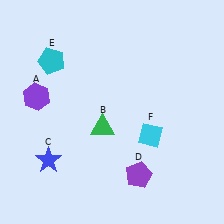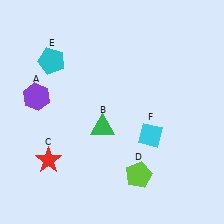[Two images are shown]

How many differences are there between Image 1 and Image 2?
There are 2 differences between the two images.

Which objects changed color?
C changed from blue to red. D changed from purple to lime.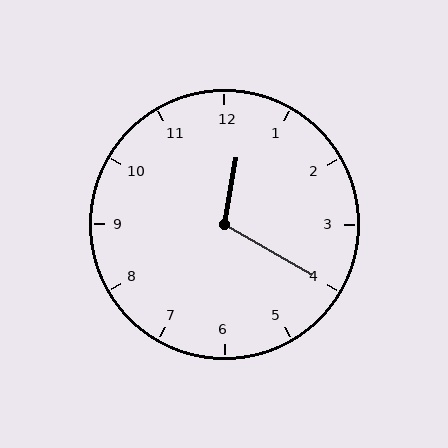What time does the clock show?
12:20.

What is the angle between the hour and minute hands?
Approximately 110 degrees.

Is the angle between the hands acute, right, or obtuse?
It is obtuse.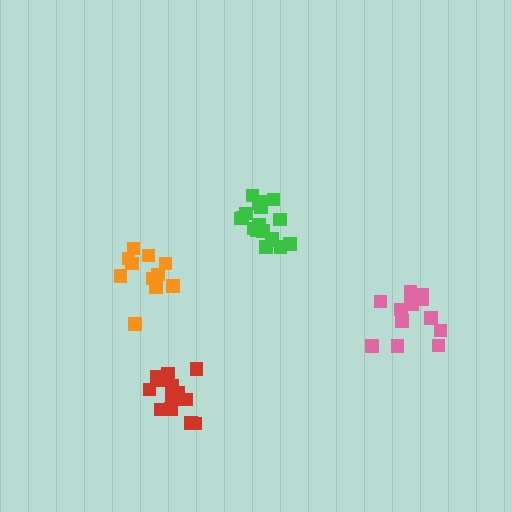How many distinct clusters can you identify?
There are 4 distinct clusters.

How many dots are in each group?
Group 1: 18 dots, Group 2: 12 dots, Group 3: 15 dots, Group 4: 15 dots (60 total).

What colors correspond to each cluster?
The clusters are colored: green, orange, red, pink.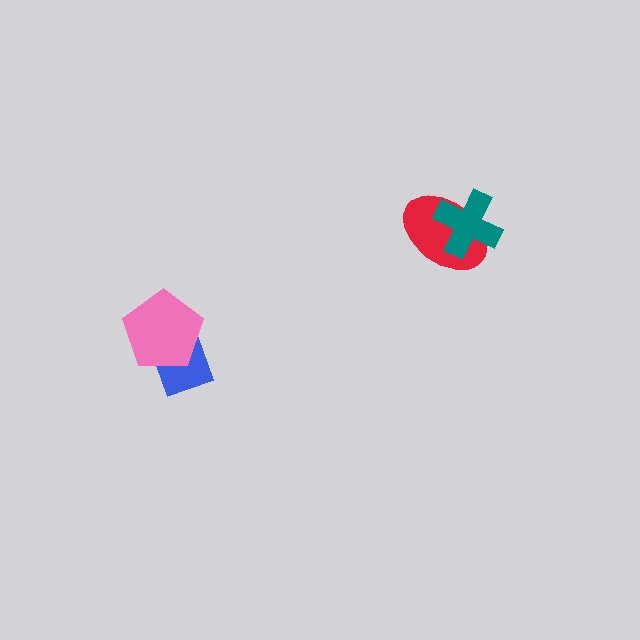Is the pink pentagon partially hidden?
No, no other shape covers it.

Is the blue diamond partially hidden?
Yes, it is partially covered by another shape.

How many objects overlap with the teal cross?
1 object overlaps with the teal cross.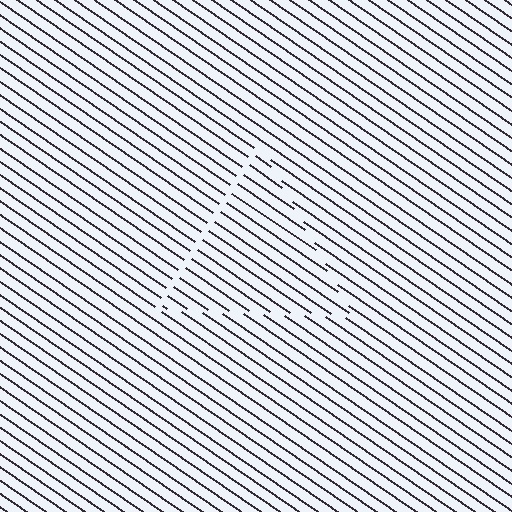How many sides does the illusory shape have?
3 sides — the line-ends trace a triangle.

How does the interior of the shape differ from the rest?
The interior of the shape contains the same grating, shifted by half a period — the contour is defined by the phase discontinuity where line-ends from the inner and outer gratings abut.